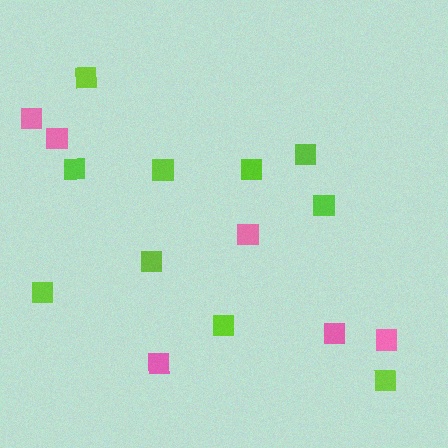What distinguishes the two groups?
There are 2 groups: one group of pink squares (6) and one group of lime squares (10).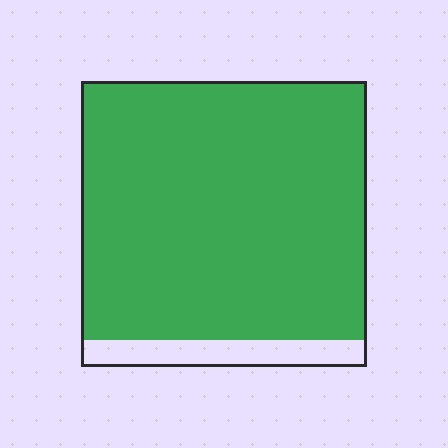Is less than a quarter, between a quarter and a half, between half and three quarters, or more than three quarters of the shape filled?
More than three quarters.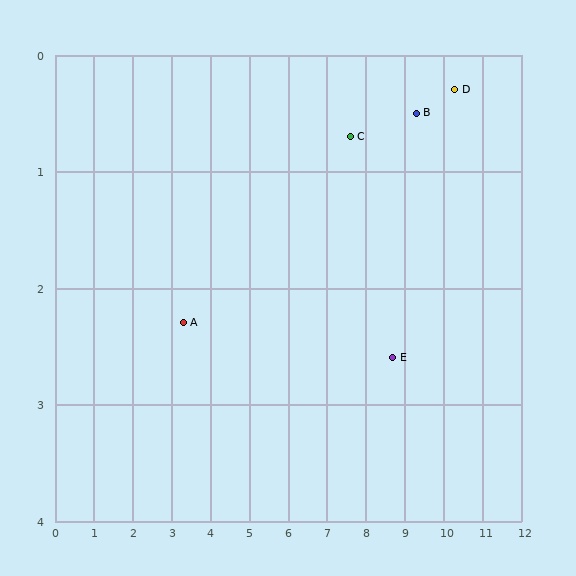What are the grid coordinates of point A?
Point A is at approximately (3.3, 2.3).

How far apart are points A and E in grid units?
Points A and E are about 5.4 grid units apart.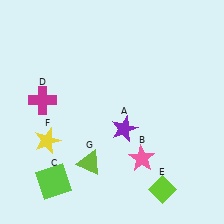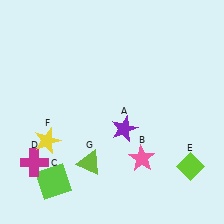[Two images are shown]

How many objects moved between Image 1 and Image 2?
2 objects moved between the two images.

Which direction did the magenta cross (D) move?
The magenta cross (D) moved down.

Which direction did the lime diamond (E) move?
The lime diamond (E) moved right.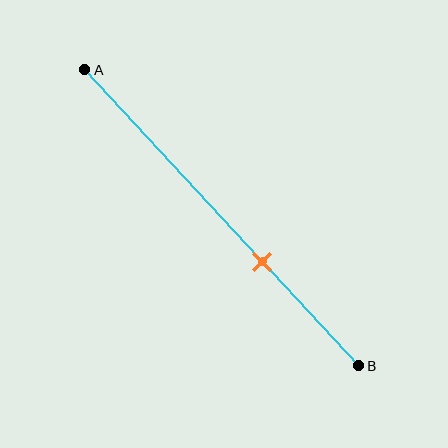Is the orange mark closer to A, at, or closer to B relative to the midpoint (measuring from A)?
The orange mark is closer to point B than the midpoint of segment AB.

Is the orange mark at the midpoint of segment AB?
No, the mark is at about 65% from A, not at the 50% midpoint.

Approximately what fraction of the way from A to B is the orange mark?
The orange mark is approximately 65% of the way from A to B.